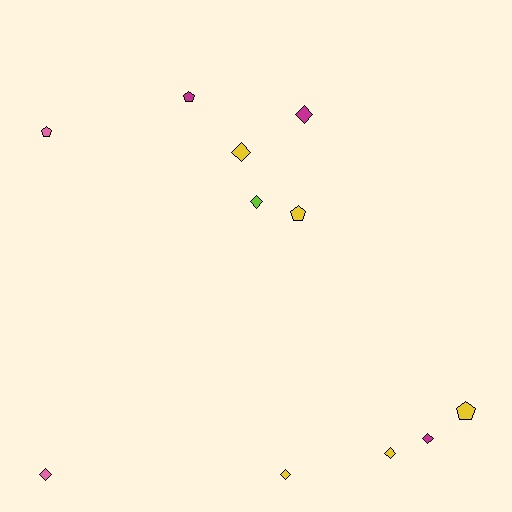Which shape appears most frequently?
Diamond, with 7 objects.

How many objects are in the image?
There are 11 objects.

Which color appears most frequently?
Yellow, with 5 objects.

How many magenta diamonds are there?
There are 2 magenta diamonds.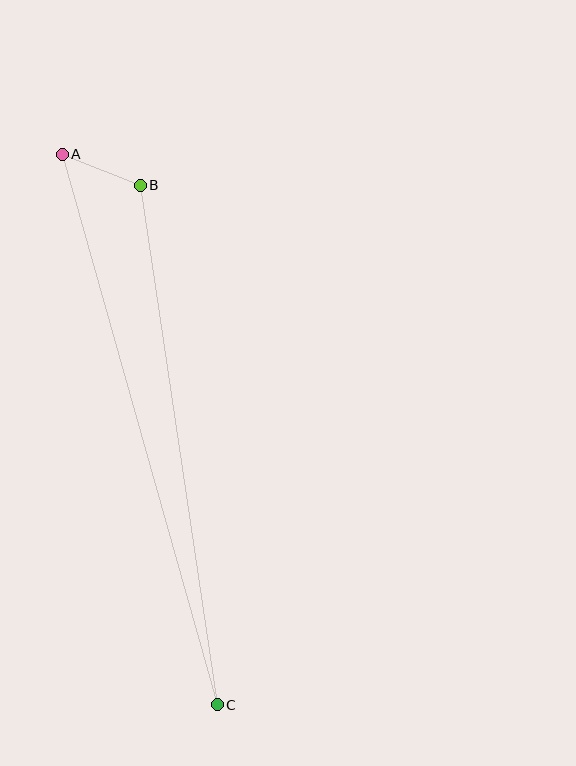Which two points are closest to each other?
Points A and B are closest to each other.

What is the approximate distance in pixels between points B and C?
The distance between B and C is approximately 525 pixels.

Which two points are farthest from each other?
Points A and C are farthest from each other.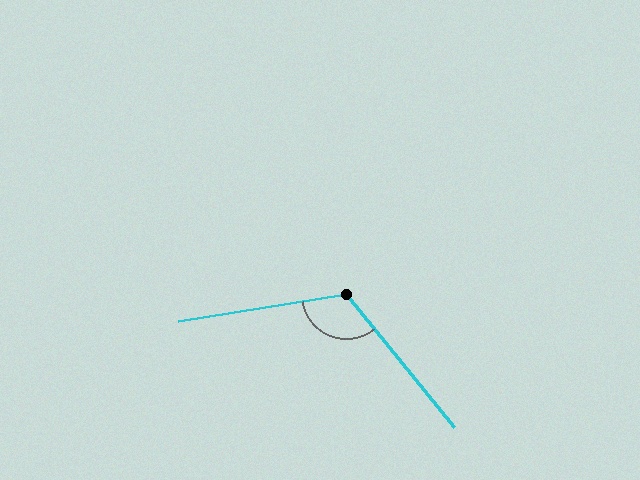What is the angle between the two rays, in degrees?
Approximately 120 degrees.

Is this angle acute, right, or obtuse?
It is obtuse.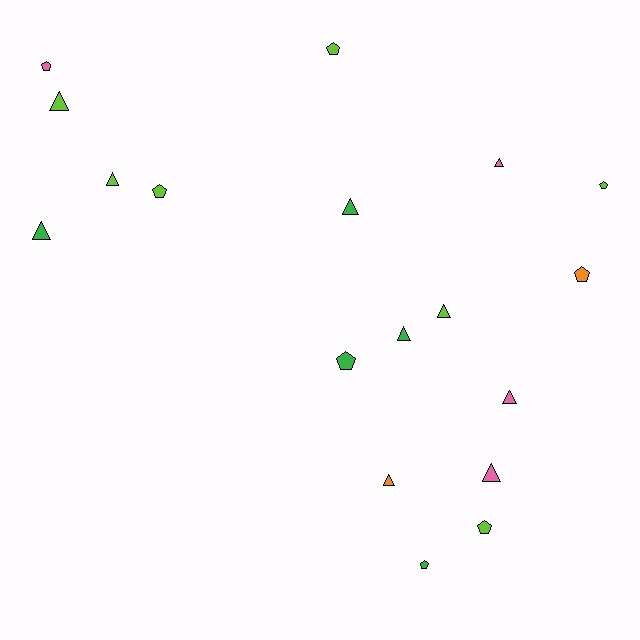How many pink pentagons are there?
There is 1 pink pentagon.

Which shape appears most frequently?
Triangle, with 10 objects.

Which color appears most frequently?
Lime, with 7 objects.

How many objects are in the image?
There are 18 objects.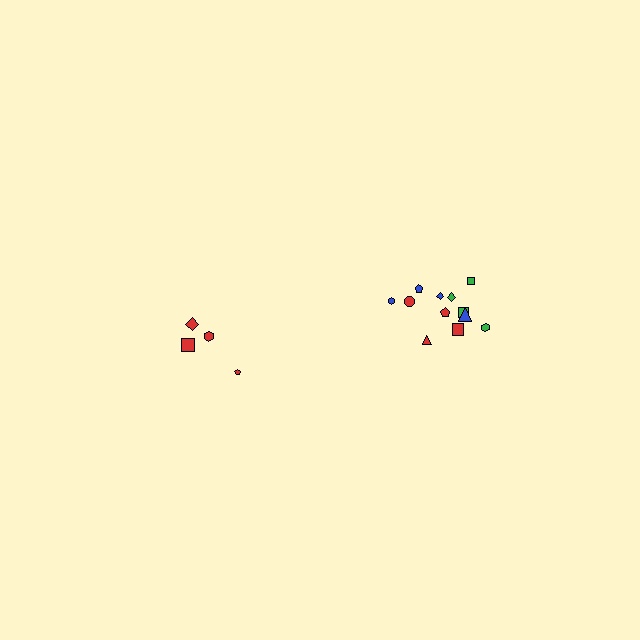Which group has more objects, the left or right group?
The right group.